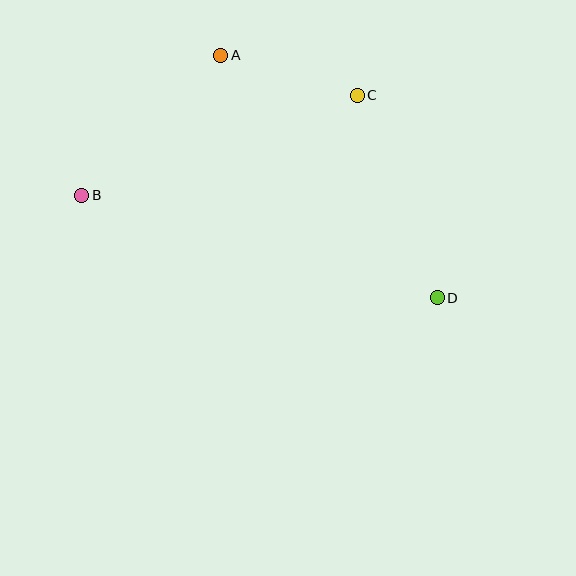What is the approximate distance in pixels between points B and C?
The distance between B and C is approximately 293 pixels.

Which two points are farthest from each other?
Points B and D are farthest from each other.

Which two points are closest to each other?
Points A and C are closest to each other.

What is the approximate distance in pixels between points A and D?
The distance between A and D is approximately 325 pixels.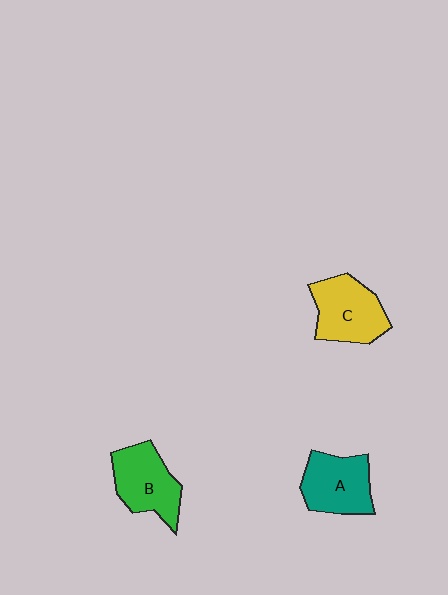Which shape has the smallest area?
Shape A (teal).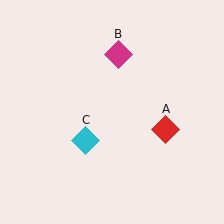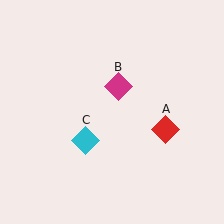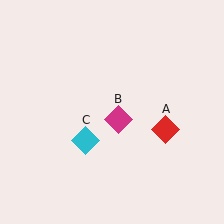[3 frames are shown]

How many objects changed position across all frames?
1 object changed position: magenta diamond (object B).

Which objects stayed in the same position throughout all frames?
Red diamond (object A) and cyan diamond (object C) remained stationary.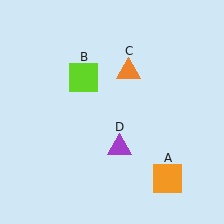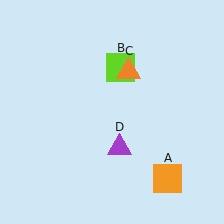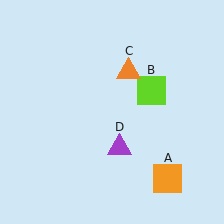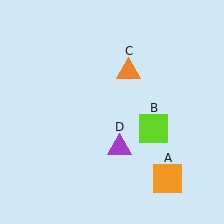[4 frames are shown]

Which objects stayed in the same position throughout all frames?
Orange square (object A) and orange triangle (object C) and purple triangle (object D) remained stationary.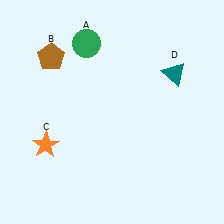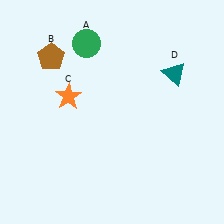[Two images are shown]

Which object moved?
The orange star (C) moved up.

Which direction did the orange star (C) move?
The orange star (C) moved up.